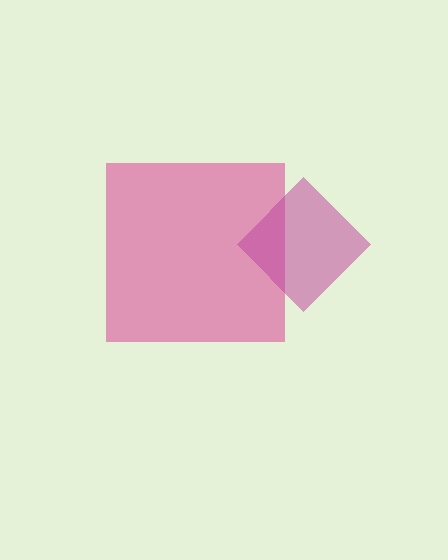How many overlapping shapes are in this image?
There are 2 overlapping shapes in the image.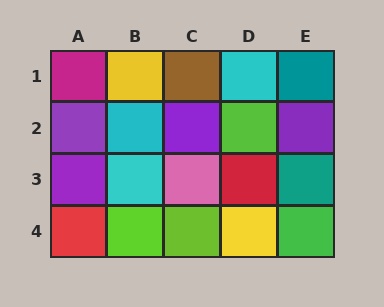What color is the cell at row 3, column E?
Teal.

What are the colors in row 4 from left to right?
Red, lime, lime, yellow, green.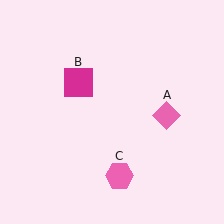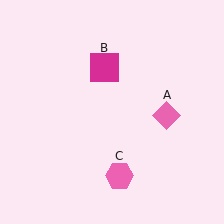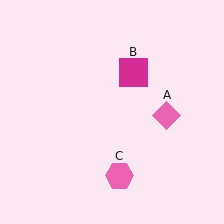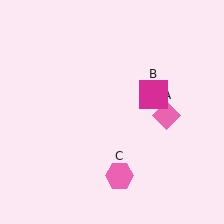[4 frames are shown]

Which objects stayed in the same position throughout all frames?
Pink diamond (object A) and pink hexagon (object C) remained stationary.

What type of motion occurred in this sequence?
The magenta square (object B) rotated clockwise around the center of the scene.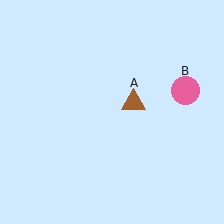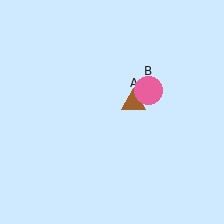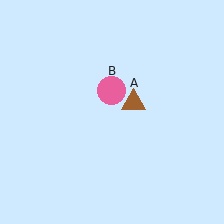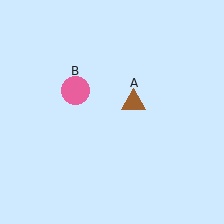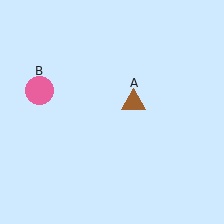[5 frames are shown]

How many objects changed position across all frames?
1 object changed position: pink circle (object B).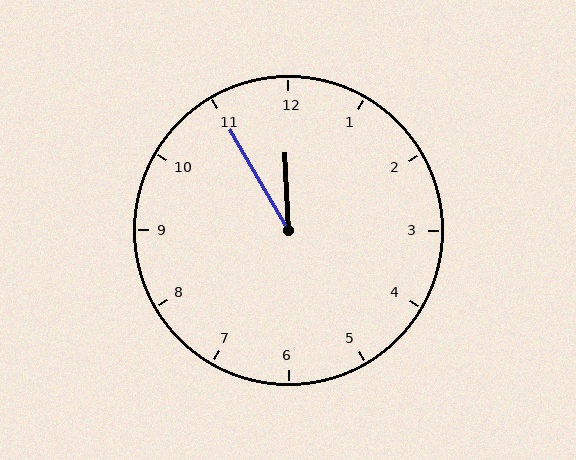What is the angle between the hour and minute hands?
Approximately 28 degrees.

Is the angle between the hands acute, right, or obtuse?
It is acute.